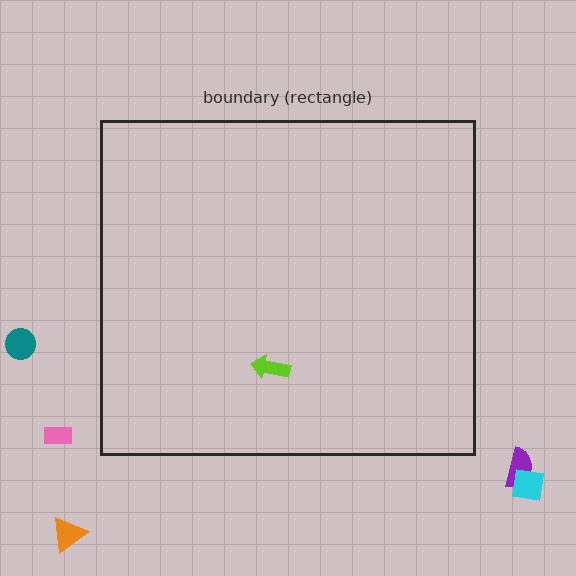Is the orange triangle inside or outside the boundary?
Outside.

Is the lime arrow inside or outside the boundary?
Inside.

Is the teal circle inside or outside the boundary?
Outside.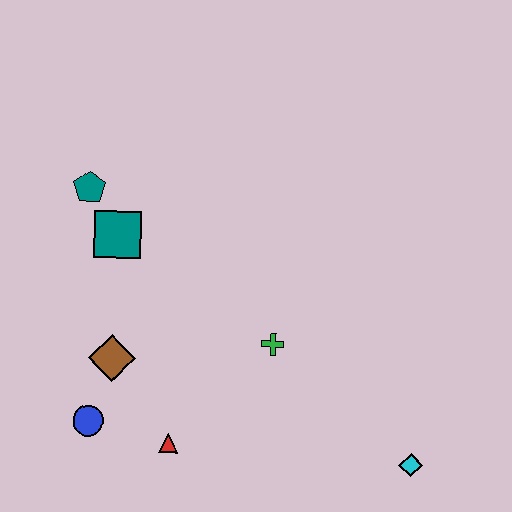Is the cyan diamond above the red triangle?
No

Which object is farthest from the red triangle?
The teal pentagon is farthest from the red triangle.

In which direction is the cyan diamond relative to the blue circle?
The cyan diamond is to the right of the blue circle.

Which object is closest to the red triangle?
The blue circle is closest to the red triangle.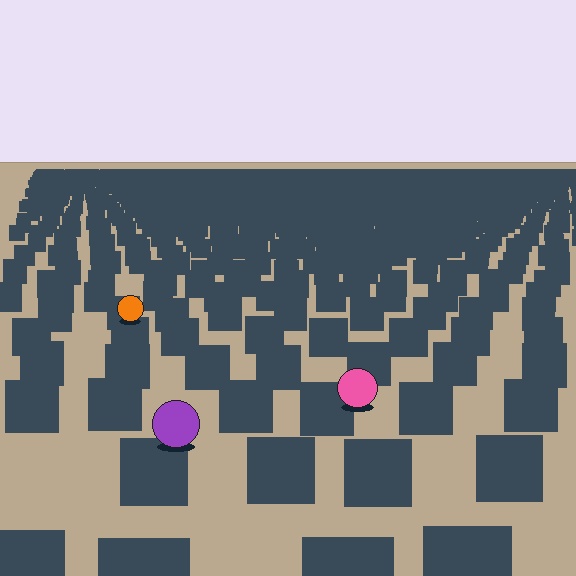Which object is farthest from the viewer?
The orange circle is farthest from the viewer. It appears smaller and the ground texture around it is denser.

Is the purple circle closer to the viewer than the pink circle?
Yes. The purple circle is closer — you can tell from the texture gradient: the ground texture is coarser near it.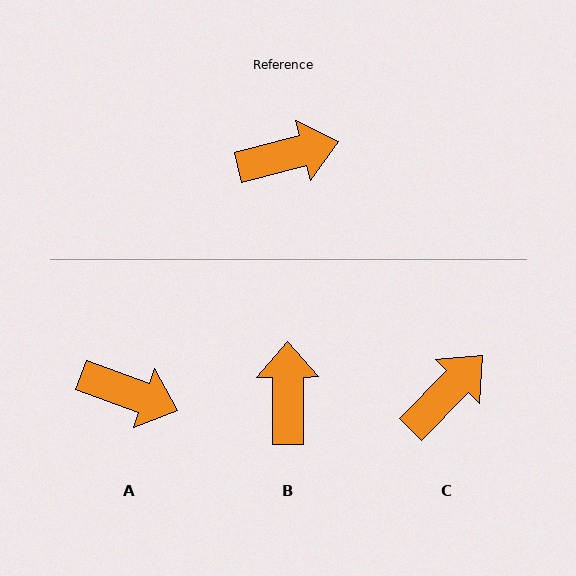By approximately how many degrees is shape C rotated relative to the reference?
Approximately 31 degrees counter-clockwise.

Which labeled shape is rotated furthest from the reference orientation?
B, about 76 degrees away.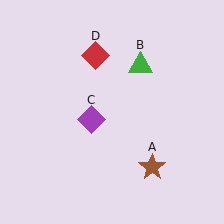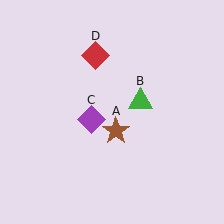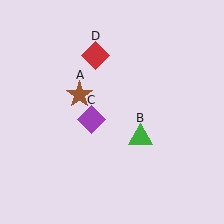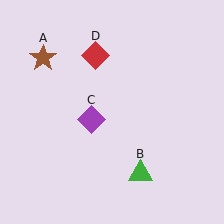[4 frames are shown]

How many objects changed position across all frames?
2 objects changed position: brown star (object A), green triangle (object B).